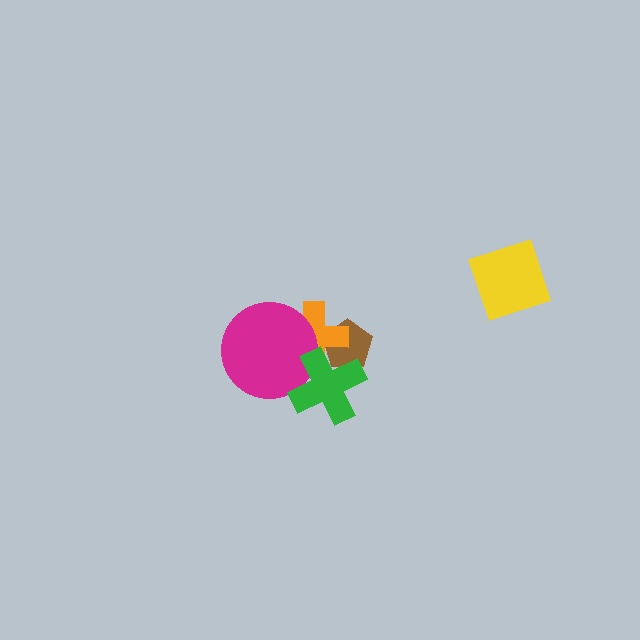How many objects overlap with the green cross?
3 objects overlap with the green cross.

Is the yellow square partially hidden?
No, no other shape covers it.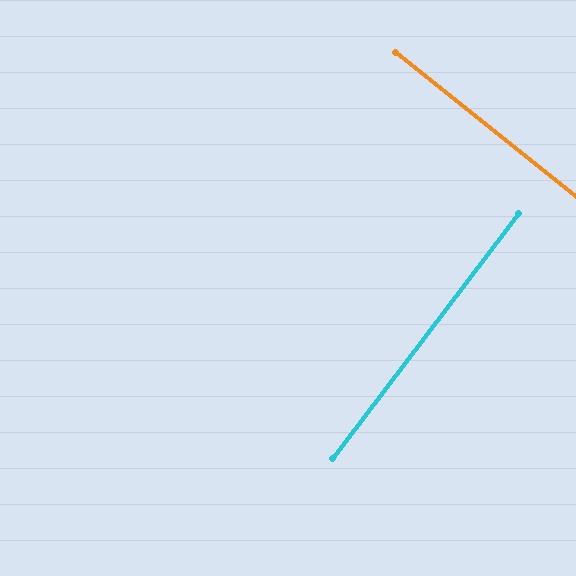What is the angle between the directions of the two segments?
Approximately 89 degrees.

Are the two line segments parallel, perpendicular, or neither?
Perpendicular — they meet at approximately 89°.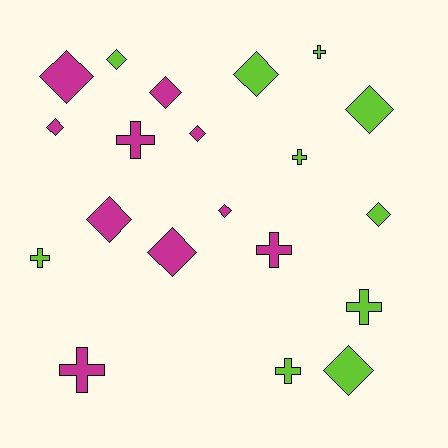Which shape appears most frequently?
Diamond, with 12 objects.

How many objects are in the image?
There are 20 objects.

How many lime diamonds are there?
There are 5 lime diamonds.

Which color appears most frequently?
Magenta, with 10 objects.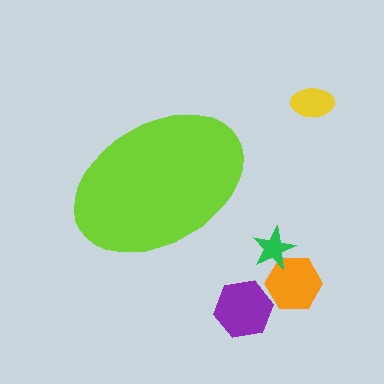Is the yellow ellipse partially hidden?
No, the yellow ellipse is fully visible.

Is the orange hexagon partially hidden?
No, the orange hexagon is fully visible.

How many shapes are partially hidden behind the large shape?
0 shapes are partially hidden.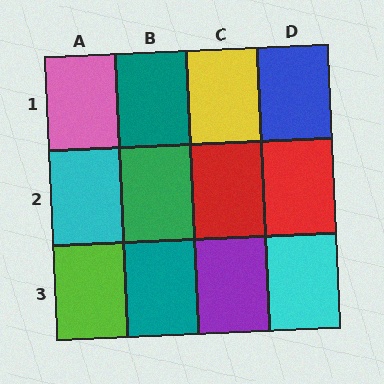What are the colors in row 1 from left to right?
Pink, teal, yellow, blue.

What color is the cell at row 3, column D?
Cyan.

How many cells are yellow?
1 cell is yellow.